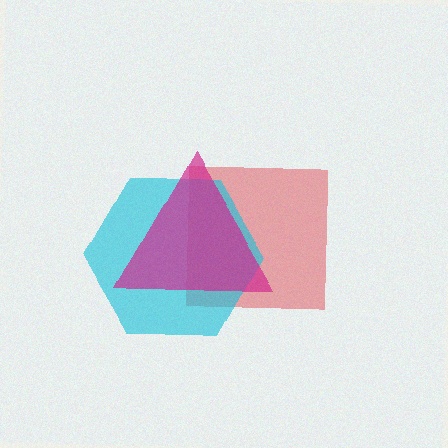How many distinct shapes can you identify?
There are 3 distinct shapes: a red square, a cyan hexagon, a magenta triangle.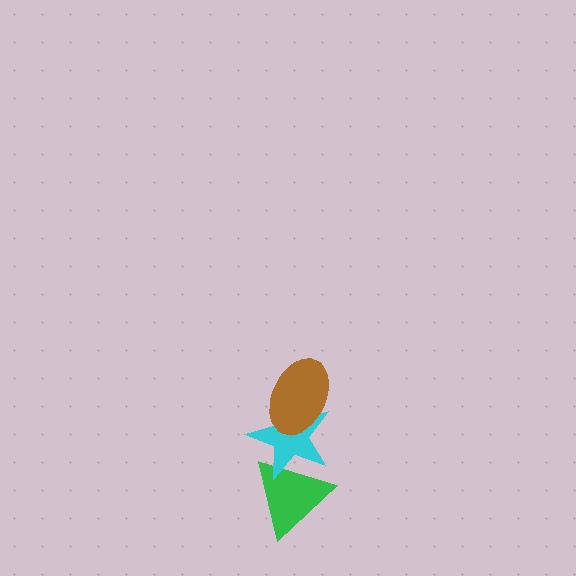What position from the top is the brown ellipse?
The brown ellipse is 1st from the top.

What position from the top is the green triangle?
The green triangle is 3rd from the top.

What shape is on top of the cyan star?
The brown ellipse is on top of the cyan star.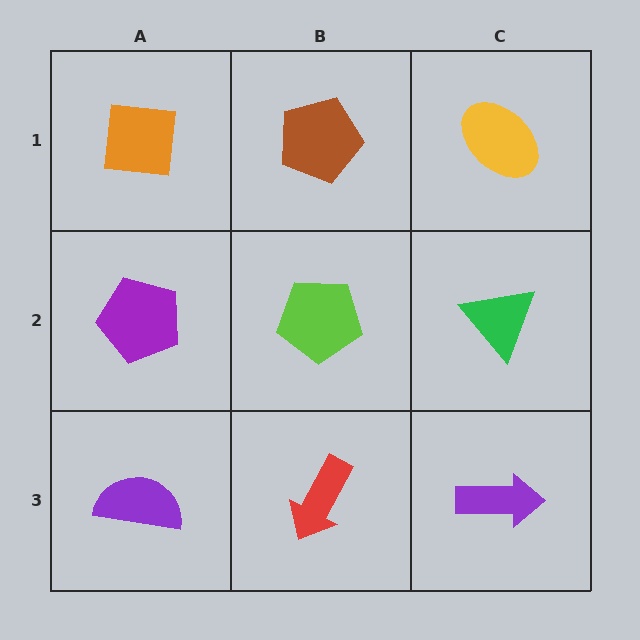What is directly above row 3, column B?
A lime pentagon.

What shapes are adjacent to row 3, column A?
A purple pentagon (row 2, column A), a red arrow (row 3, column B).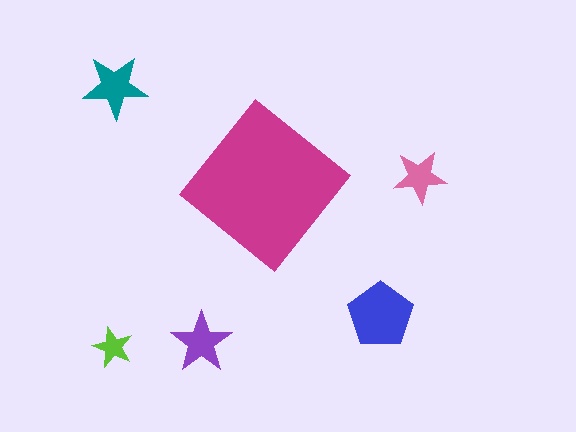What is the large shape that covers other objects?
A magenta diamond.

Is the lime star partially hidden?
No, the lime star is fully visible.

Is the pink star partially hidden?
No, the pink star is fully visible.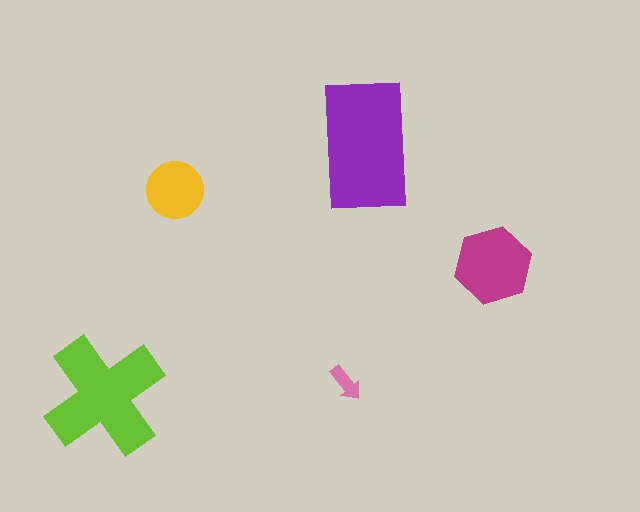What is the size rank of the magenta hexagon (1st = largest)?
3rd.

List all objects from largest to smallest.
The purple rectangle, the lime cross, the magenta hexagon, the yellow circle, the pink arrow.